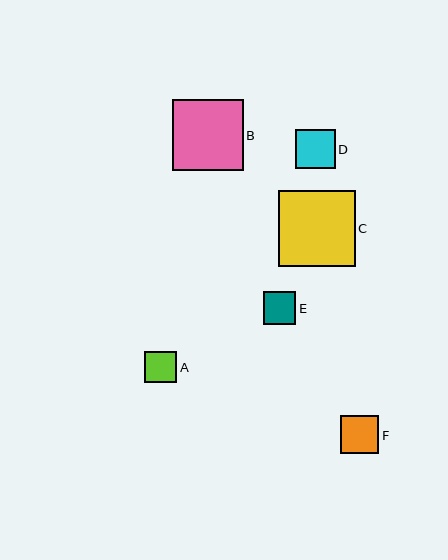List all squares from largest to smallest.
From largest to smallest: C, B, D, F, E, A.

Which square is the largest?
Square C is the largest with a size of approximately 76 pixels.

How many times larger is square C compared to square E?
Square C is approximately 2.3 times the size of square E.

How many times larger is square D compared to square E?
Square D is approximately 1.2 times the size of square E.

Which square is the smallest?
Square A is the smallest with a size of approximately 32 pixels.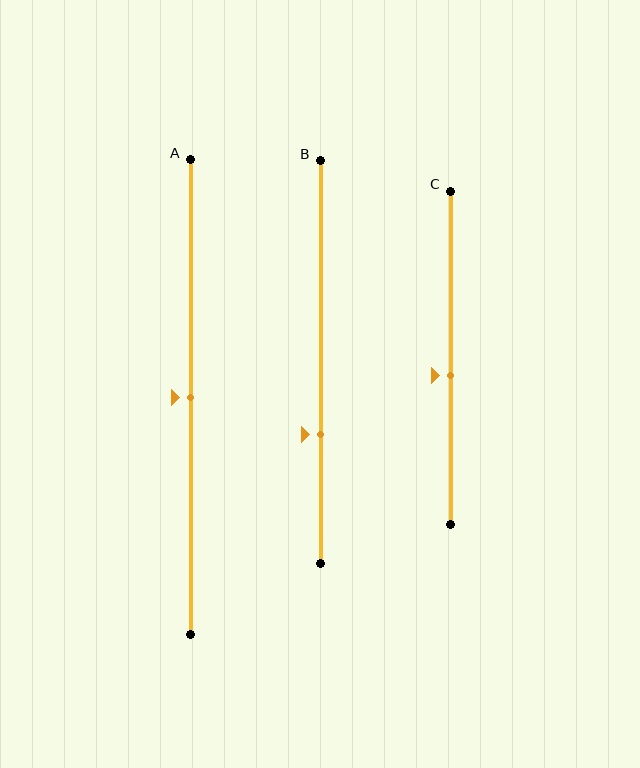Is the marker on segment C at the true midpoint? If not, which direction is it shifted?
No, the marker on segment C is shifted downward by about 5% of the segment length.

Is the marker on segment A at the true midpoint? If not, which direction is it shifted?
Yes, the marker on segment A is at the true midpoint.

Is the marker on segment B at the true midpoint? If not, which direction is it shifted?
No, the marker on segment B is shifted downward by about 18% of the segment length.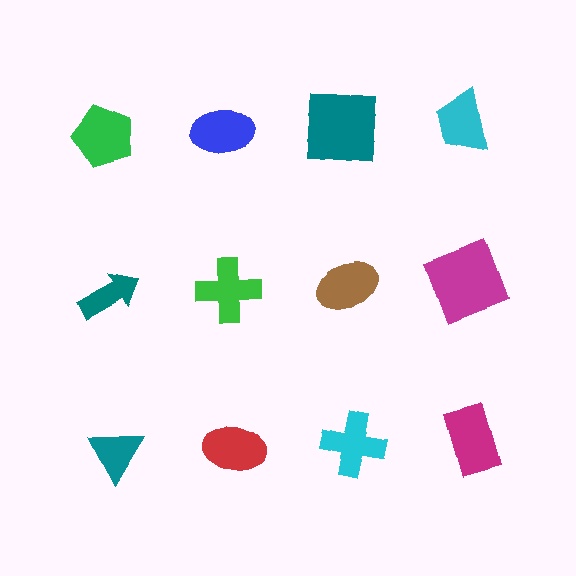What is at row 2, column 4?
A magenta square.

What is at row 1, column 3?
A teal square.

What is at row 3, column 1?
A teal triangle.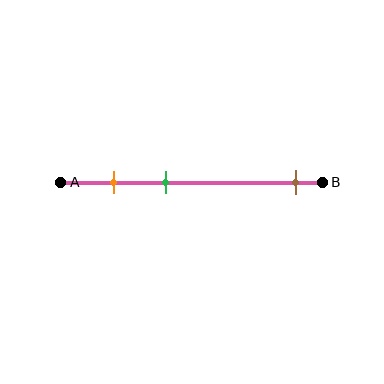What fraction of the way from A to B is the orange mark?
The orange mark is approximately 20% (0.2) of the way from A to B.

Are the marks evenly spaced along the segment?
No, the marks are not evenly spaced.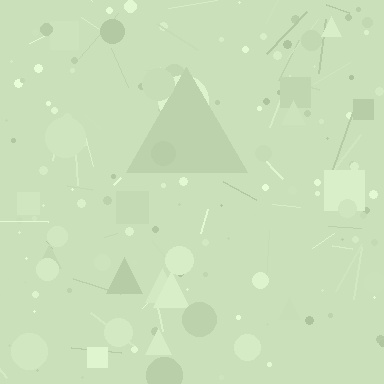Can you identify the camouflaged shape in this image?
The camouflaged shape is a triangle.